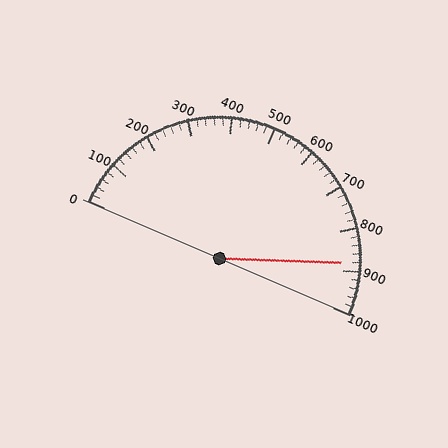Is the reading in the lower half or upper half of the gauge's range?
The reading is in the upper half of the range (0 to 1000).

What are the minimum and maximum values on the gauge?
The gauge ranges from 0 to 1000.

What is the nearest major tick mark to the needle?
The nearest major tick mark is 900.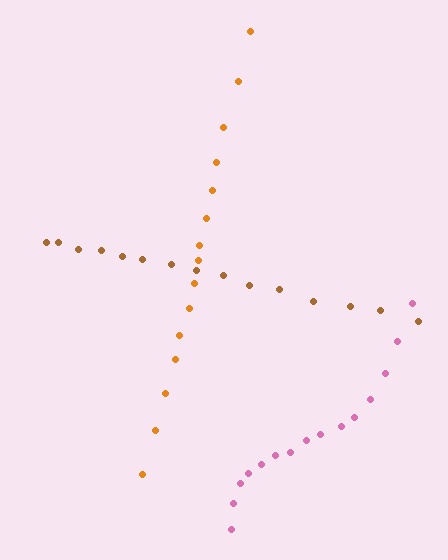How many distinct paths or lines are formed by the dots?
There are 3 distinct paths.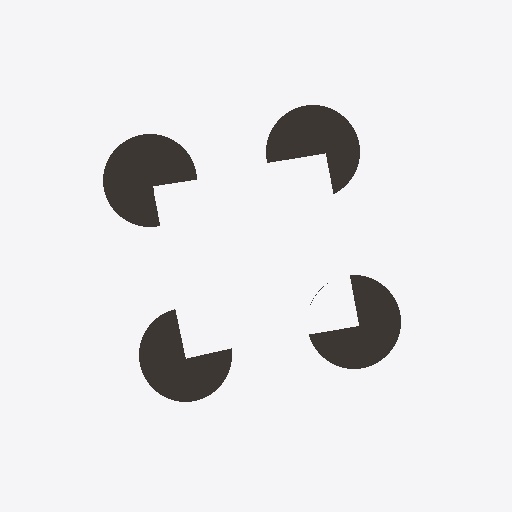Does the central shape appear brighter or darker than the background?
It typically appears slightly brighter than the background, even though no actual brightness change is drawn.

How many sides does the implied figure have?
4 sides.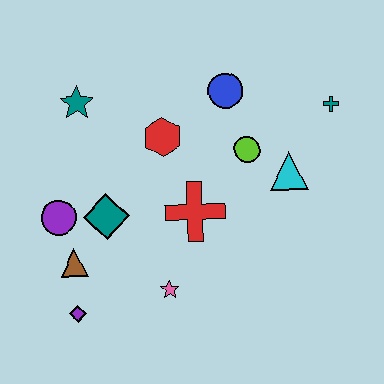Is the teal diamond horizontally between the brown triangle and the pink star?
Yes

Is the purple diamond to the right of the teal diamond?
No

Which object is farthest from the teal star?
The teal cross is farthest from the teal star.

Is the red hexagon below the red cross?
No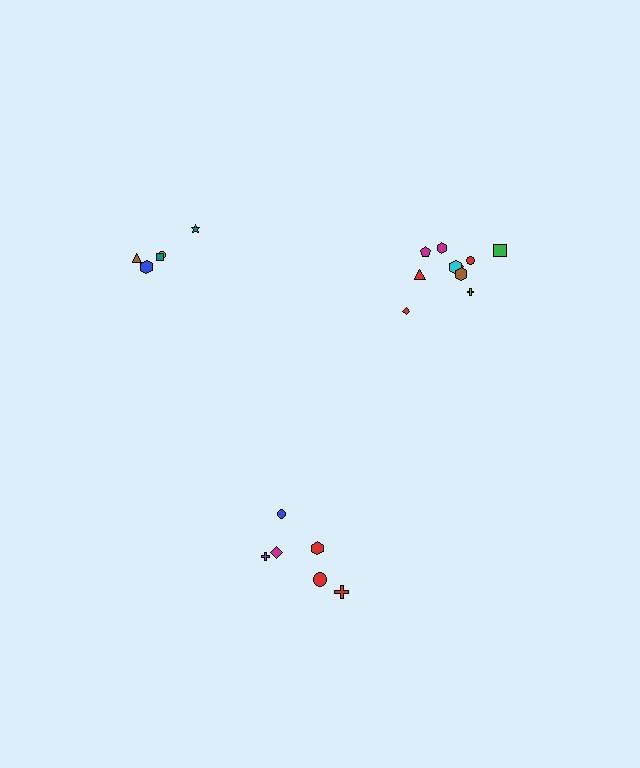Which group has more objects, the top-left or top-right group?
The top-right group.